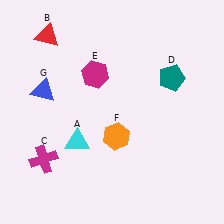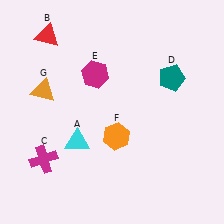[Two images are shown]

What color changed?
The triangle (G) changed from blue in Image 1 to orange in Image 2.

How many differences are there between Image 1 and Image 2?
There is 1 difference between the two images.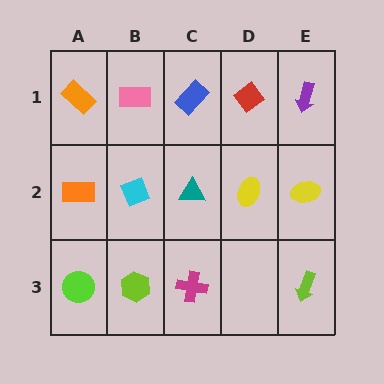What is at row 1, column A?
An orange rectangle.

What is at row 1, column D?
A red diamond.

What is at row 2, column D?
A yellow ellipse.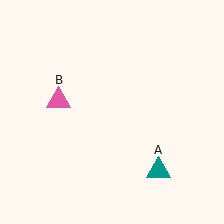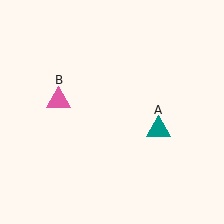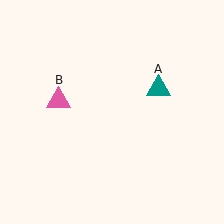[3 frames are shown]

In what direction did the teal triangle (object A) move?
The teal triangle (object A) moved up.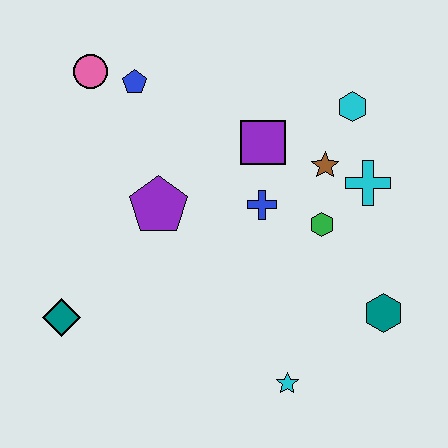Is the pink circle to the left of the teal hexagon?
Yes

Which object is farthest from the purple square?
The teal diamond is farthest from the purple square.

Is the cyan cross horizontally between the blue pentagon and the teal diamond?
No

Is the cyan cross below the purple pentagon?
No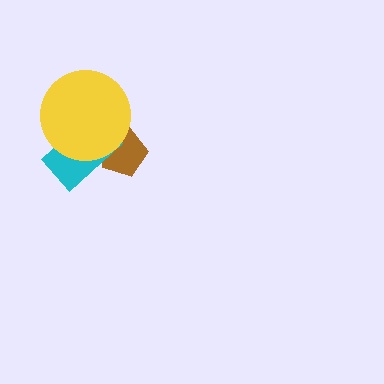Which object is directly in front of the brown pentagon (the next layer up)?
The cyan rectangle is directly in front of the brown pentagon.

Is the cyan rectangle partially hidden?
Yes, it is partially covered by another shape.